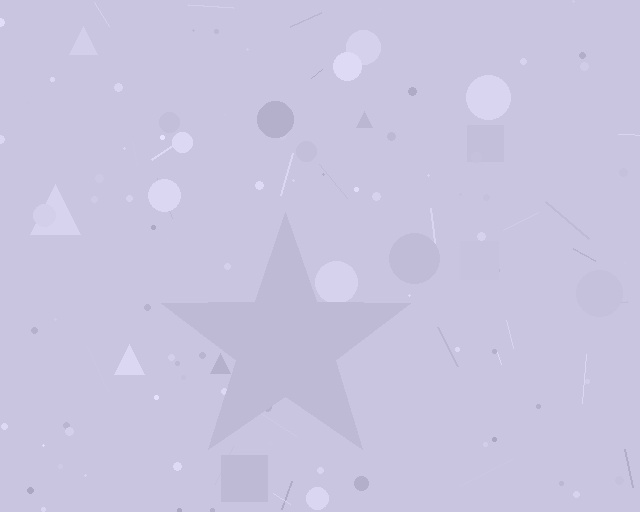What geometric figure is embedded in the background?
A star is embedded in the background.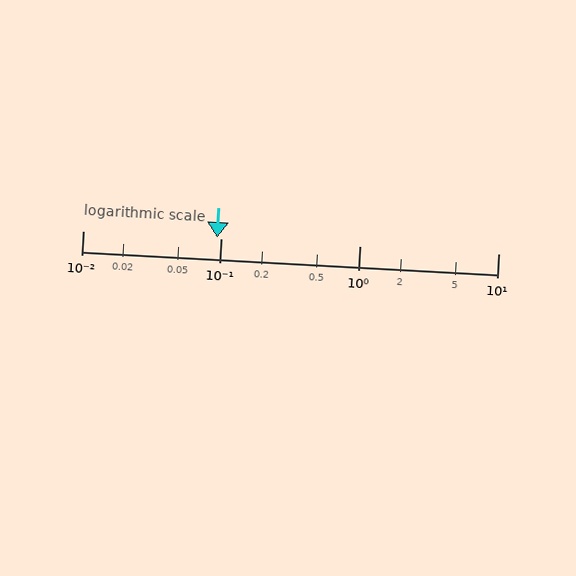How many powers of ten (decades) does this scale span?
The scale spans 3 decades, from 0.01 to 10.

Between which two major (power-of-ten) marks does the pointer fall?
The pointer is between 0.01 and 0.1.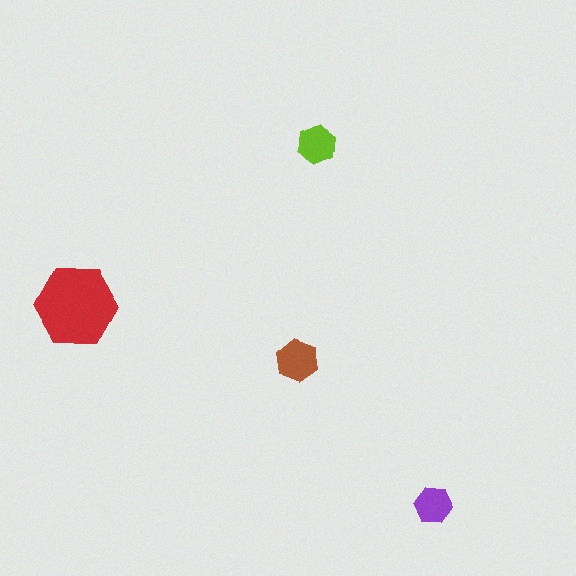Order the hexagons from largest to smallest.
the red one, the brown one, the lime one, the purple one.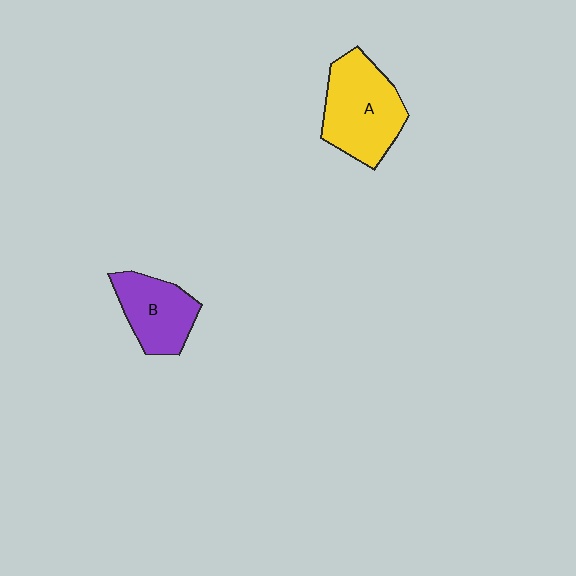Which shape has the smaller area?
Shape B (purple).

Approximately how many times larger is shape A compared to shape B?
Approximately 1.4 times.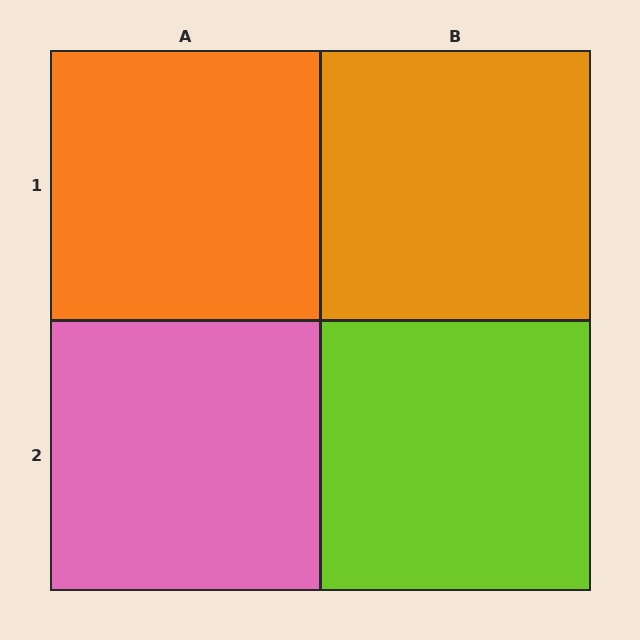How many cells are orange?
2 cells are orange.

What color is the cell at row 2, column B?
Lime.